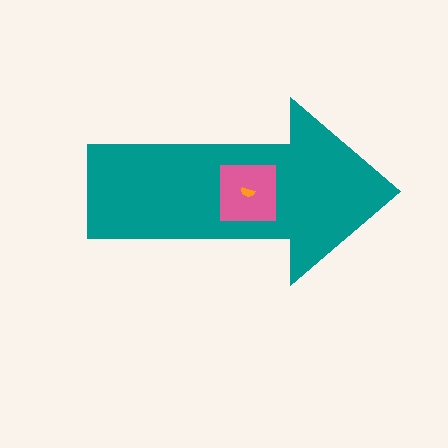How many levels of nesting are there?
3.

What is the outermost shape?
The teal arrow.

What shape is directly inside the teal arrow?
The pink square.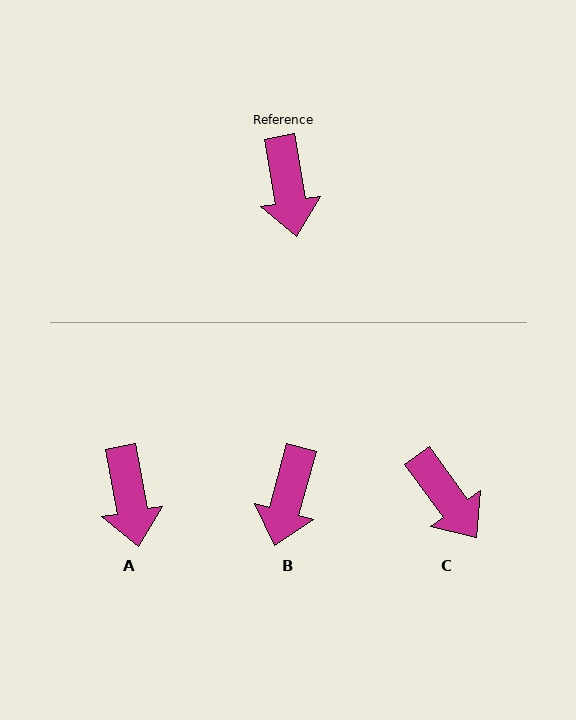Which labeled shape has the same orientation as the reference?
A.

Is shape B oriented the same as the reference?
No, it is off by about 25 degrees.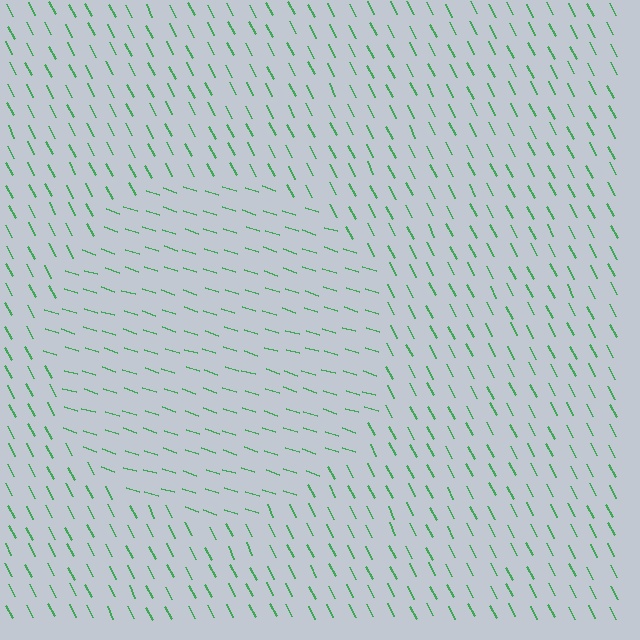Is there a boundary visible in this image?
Yes, there is a texture boundary formed by a change in line orientation.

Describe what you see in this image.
The image is filled with small green line segments. A circle region in the image has lines oriented differently from the surrounding lines, creating a visible texture boundary.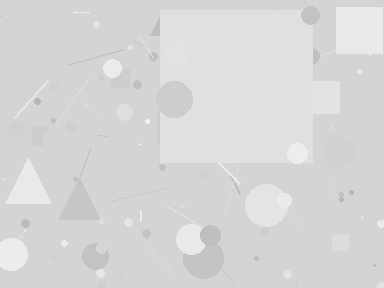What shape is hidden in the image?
A square is hidden in the image.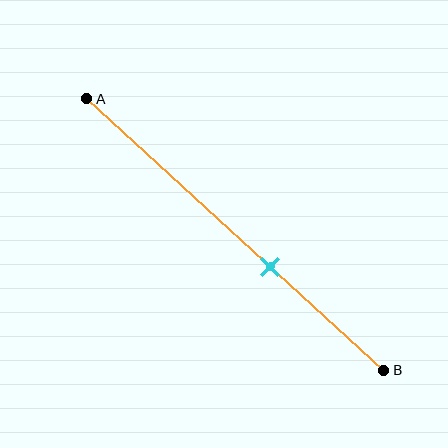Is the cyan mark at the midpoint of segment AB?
No, the mark is at about 60% from A, not at the 50% midpoint.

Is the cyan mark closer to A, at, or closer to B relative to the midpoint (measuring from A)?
The cyan mark is closer to point B than the midpoint of segment AB.